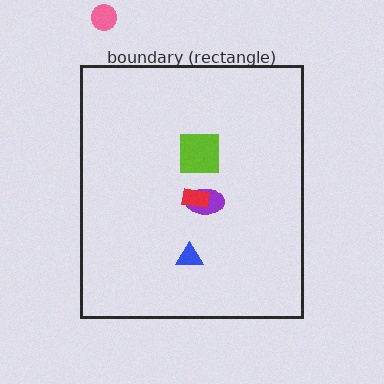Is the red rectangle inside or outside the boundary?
Inside.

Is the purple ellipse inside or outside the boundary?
Inside.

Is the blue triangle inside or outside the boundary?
Inside.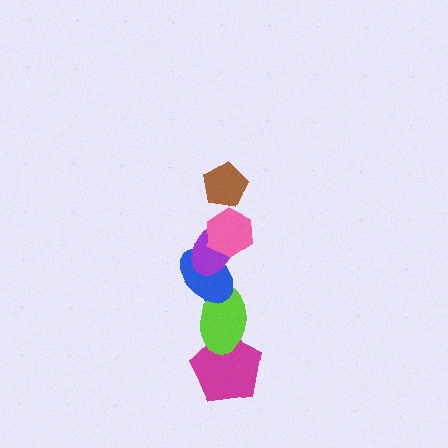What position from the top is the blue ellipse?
The blue ellipse is 4th from the top.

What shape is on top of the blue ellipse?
The purple ellipse is on top of the blue ellipse.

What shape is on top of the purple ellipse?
The pink hexagon is on top of the purple ellipse.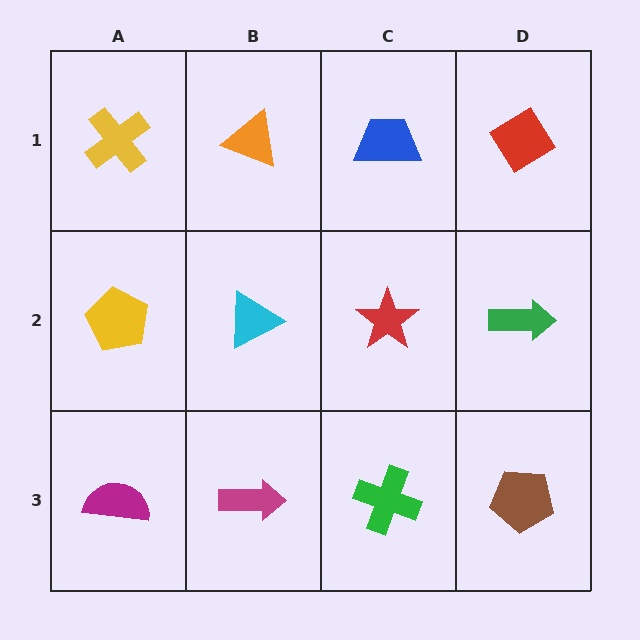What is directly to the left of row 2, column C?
A cyan triangle.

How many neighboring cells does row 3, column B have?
3.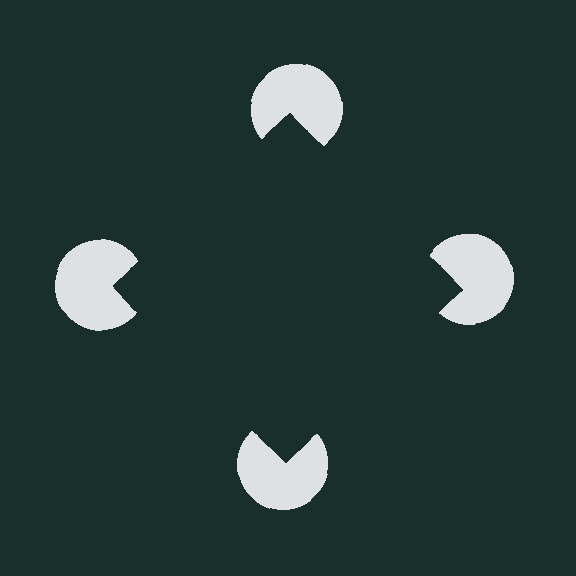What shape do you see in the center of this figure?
An illusory square — its edges are inferred from the aligned wedge cuts in the pac-man discs, not physically drawn.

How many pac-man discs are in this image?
There are 4 — one at each vertex of the illusory square.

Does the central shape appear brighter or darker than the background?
It typically appears slightly darker than the background, even though no actual brightness change is drawn.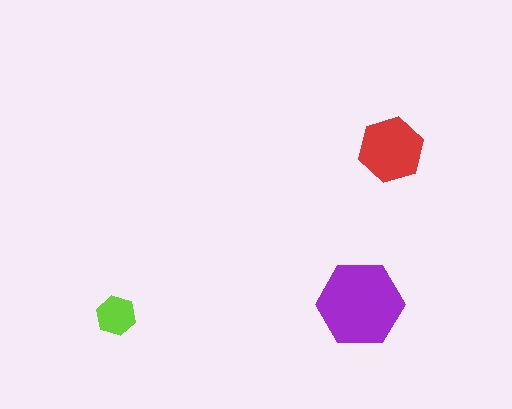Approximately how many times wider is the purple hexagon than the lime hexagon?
About 2 times wider.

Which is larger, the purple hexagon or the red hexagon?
The purple one.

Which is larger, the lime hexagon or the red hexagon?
The red one.